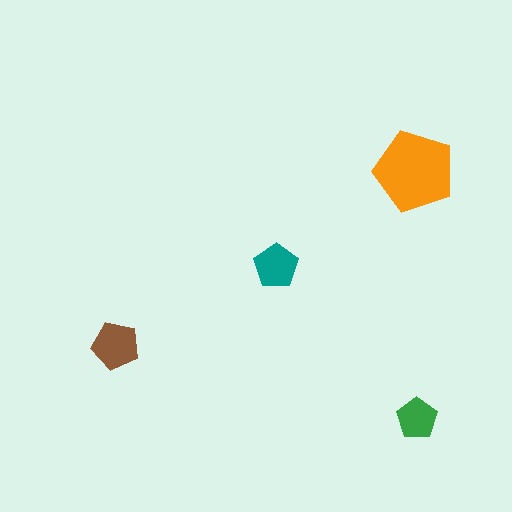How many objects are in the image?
There are 4 objects in the image.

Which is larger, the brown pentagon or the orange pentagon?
The orange one.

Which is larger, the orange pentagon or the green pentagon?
The orange one.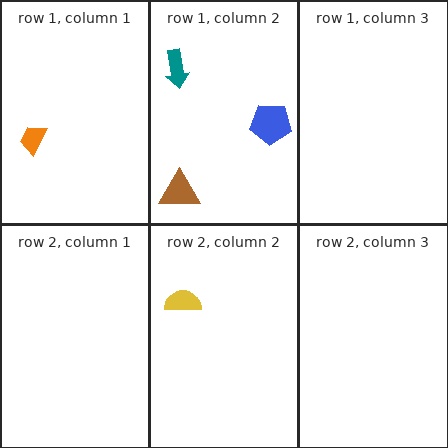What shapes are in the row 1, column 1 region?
The orange trapezoid.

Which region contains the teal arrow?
The row 1, column 2 region.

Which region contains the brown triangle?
The row 1, column 2 region.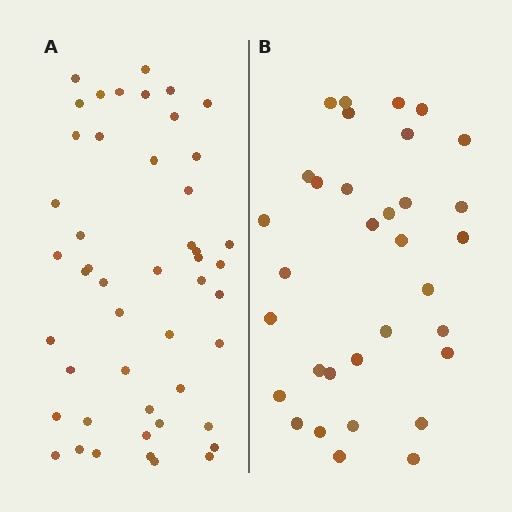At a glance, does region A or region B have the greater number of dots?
Region A (the left region) has more dots.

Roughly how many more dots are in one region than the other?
Region A has approximately 15 more dots than region B.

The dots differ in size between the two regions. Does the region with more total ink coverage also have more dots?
No. Region B has more total ink coverage because its dots are larger, but region A actually contains more individual dots. Total area can be misleading — the number of items is what matters here.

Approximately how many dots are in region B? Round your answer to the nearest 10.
About 30 dots. (The exact count is 33, which rounds to 30.)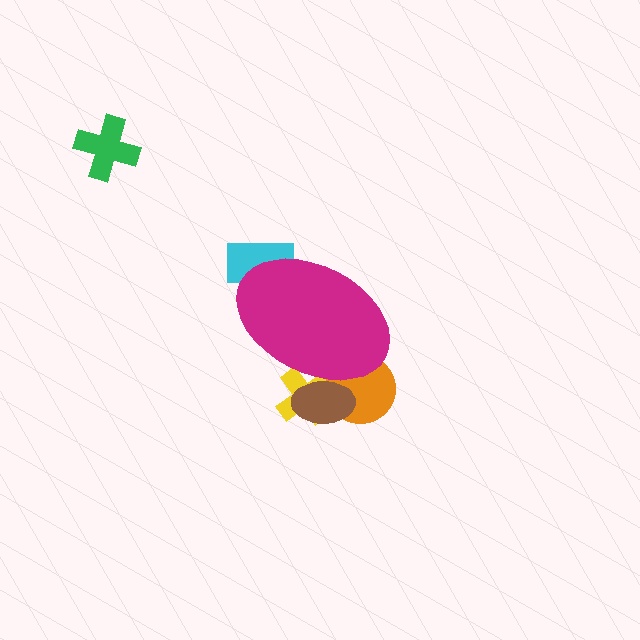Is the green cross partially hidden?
No, the green cross is fully visible.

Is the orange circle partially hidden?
Yes, the orange circle is partially hidden behind the magenta ellipse.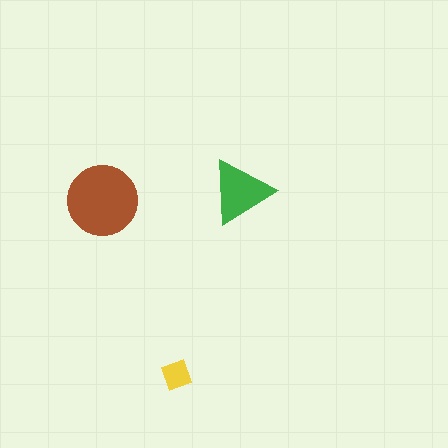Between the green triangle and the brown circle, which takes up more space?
The brown circle.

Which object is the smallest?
The yellow diamond.